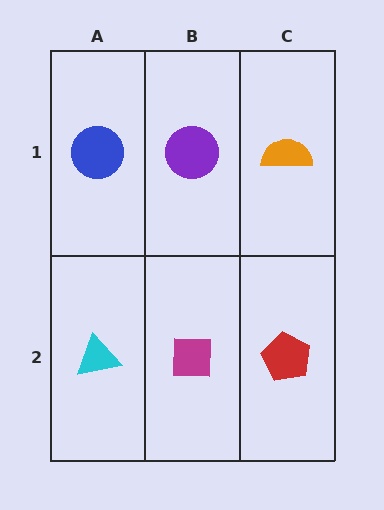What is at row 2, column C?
A red pentagon.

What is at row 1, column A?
A blue circle.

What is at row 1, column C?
An orange semicircle.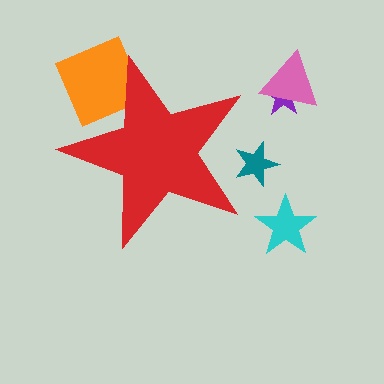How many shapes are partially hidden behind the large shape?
2 shapes are partially hidden.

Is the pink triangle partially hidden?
No, the pink triangle is fully visible.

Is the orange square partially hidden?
Yes, the orange square is partially hidden behind the red star.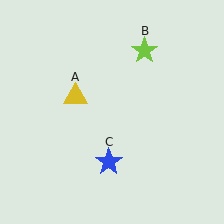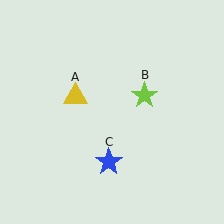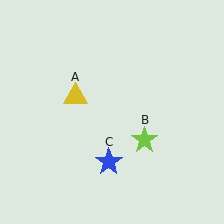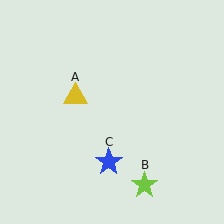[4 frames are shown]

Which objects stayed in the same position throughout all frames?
Yellow triangle (object A) and blue star (object C) remained stationary.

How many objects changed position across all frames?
1 object changed position: lime star (object B).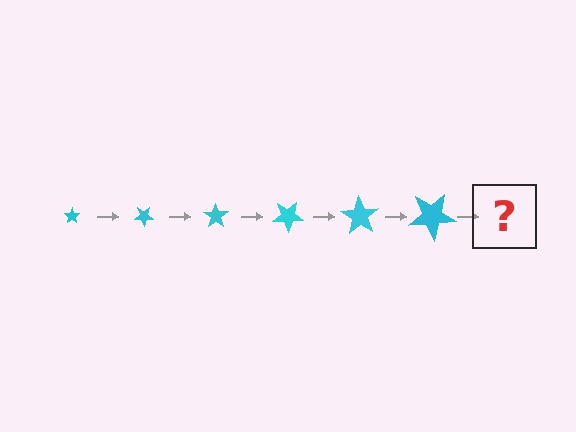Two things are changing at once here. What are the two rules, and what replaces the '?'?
The two rules are that the star grows larger each step and it rotates 35 degrees each step. The '?' should be a star, larger than the previous one and rotated 210 degrees from the start.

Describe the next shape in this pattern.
It should be a star, larger than the previous one and rotated 210 degrees from the start.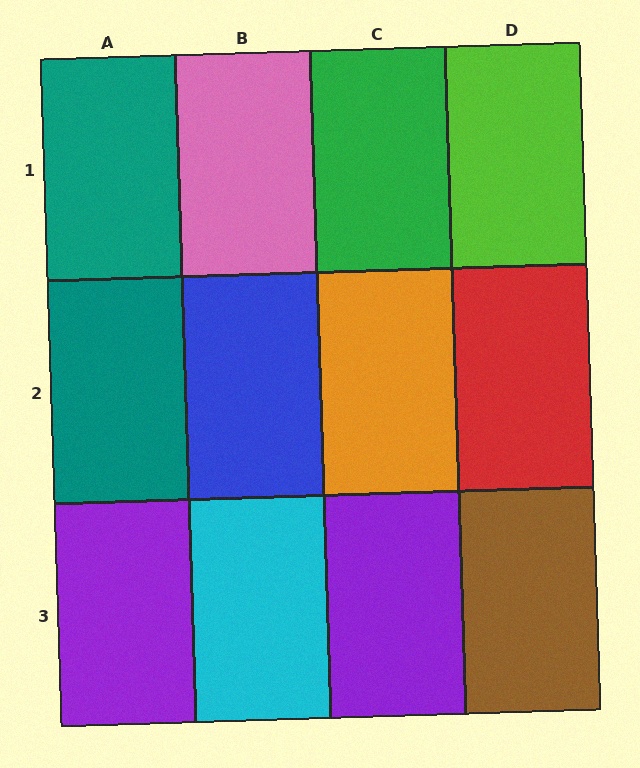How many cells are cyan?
1 cell is cyan.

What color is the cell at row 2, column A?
Teal.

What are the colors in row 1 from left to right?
Teal, pink, green, lime.